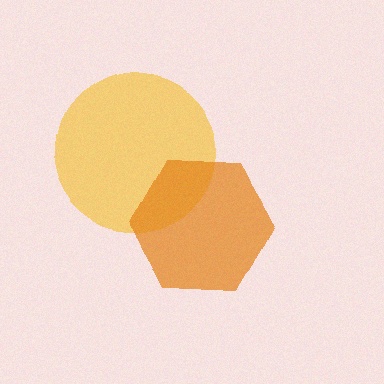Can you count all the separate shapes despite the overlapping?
Yes, there are 2 separate shapes.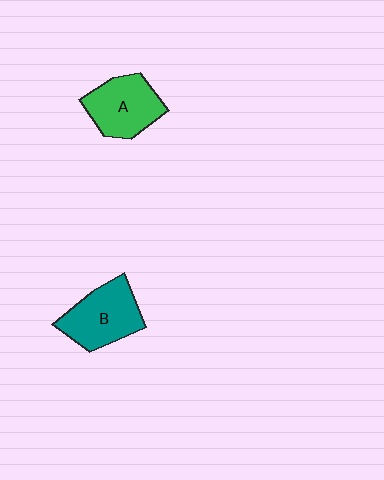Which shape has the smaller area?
Shape A (green).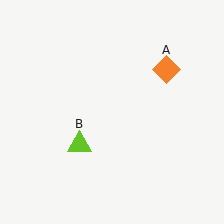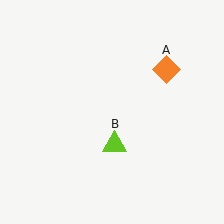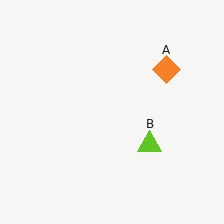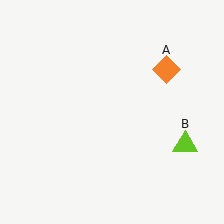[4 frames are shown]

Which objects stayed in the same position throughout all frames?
Orange diamond (object A) remained stationary.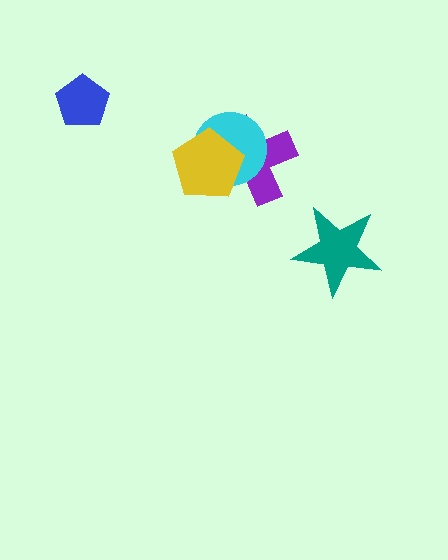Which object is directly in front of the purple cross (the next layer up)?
The cyan circle is directly in front of the purple cross.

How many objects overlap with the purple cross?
2 objects overlap with the purple cross.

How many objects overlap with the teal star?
0 objects overlap with the teal star.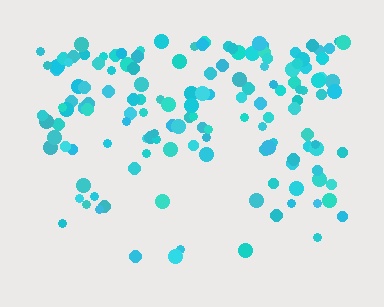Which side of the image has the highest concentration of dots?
The top.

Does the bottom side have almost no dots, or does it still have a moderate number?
Still a moderate number, just noticeably fewer than the top.